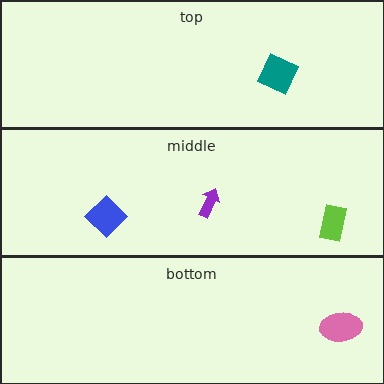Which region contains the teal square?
The top region.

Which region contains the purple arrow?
The middle region.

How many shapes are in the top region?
1.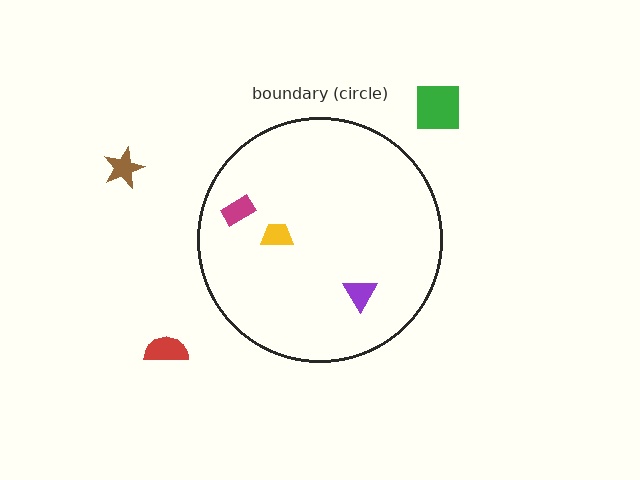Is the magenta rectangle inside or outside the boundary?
Inside.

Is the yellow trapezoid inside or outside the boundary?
Inside.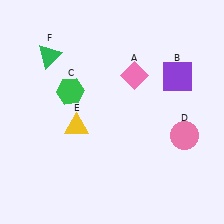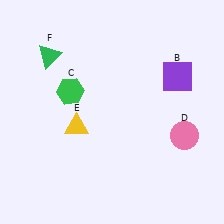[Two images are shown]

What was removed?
The pink diamond (A) was removed in Image 2.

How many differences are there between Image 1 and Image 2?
There is 1 difference between the two images.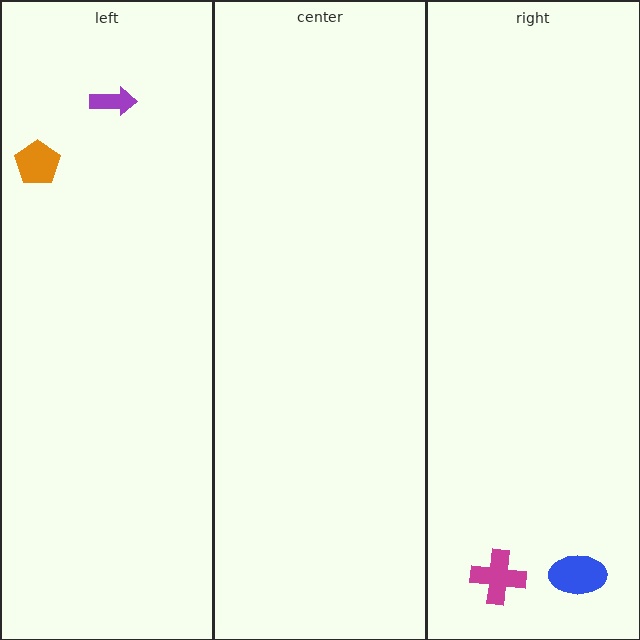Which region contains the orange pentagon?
The left region.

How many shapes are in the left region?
2.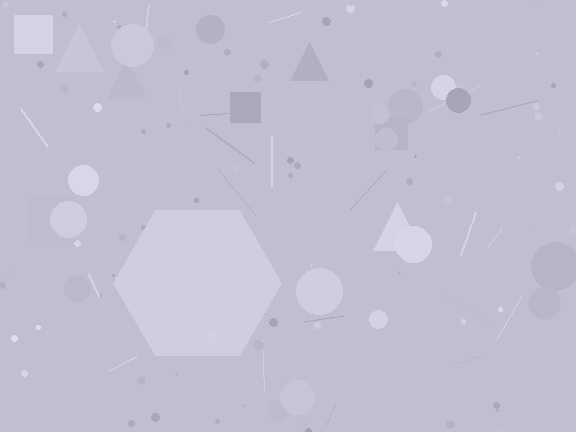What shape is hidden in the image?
A hexagon is hidden in the image.